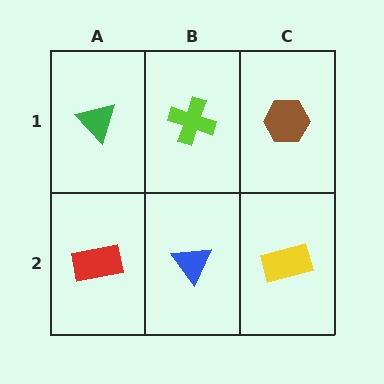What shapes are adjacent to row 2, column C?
A brown hexagon (row 1, column C), a blue triangle (row 2, column B).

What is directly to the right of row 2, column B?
A yellow rectangle.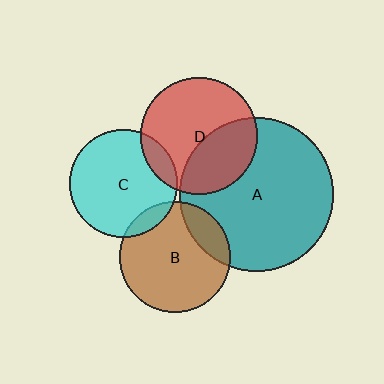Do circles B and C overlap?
Yes.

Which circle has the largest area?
Circle A (teal).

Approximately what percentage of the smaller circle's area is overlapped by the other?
Approximately 10%.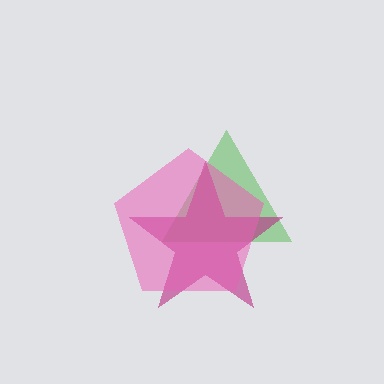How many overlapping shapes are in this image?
There are 3 overlapping shapes in the image.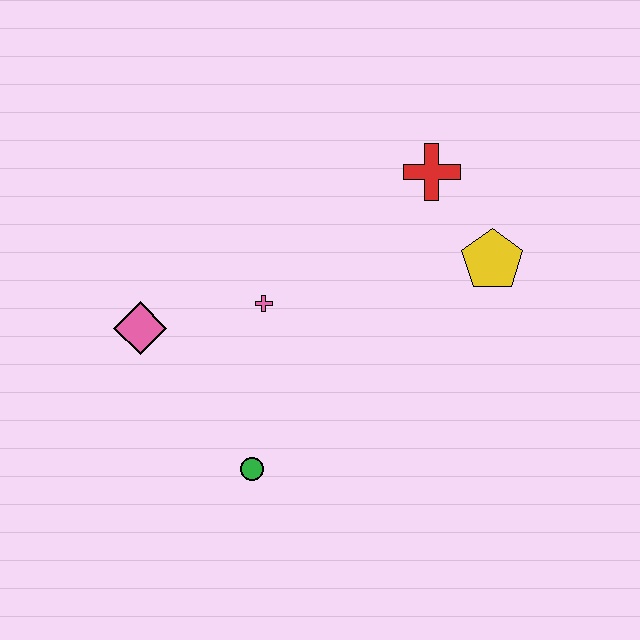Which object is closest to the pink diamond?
The pink cross is closest to the pink diamond.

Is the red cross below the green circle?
No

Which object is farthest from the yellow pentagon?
The pink diamond is farthest from the yellow pentagon.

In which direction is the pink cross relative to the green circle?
The pink cross is above the green circle.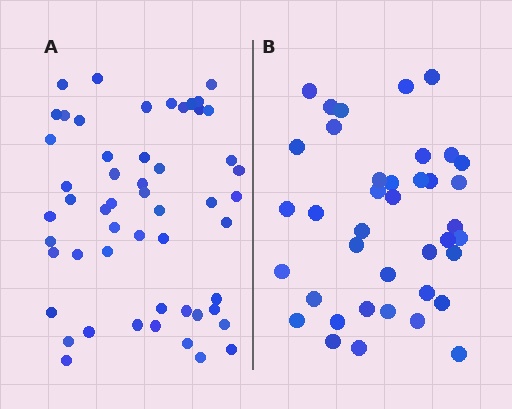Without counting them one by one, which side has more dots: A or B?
Region A (the left region) has more dots.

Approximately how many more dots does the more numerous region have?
Region A has approximately 15 more dots than region B.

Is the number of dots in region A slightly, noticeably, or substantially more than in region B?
Region A has noticeably more, but not dramatically so. The ratio is roughly 1.4 to 1.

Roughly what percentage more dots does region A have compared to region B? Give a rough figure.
About 35% more.